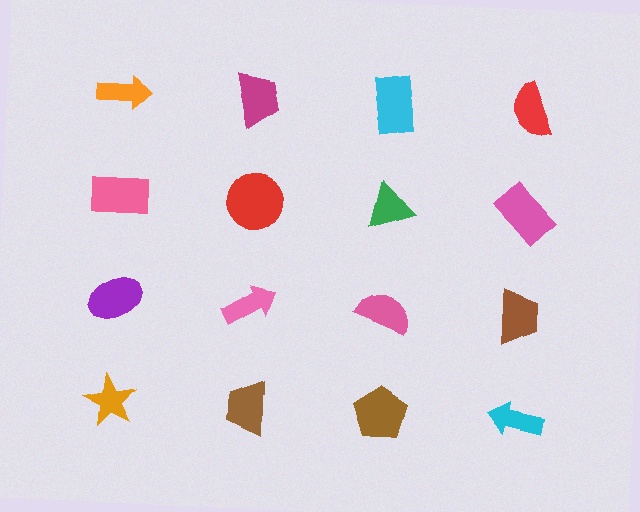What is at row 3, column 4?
A brown trapezoid.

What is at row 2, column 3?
A green triangle.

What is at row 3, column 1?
A purple ellipse.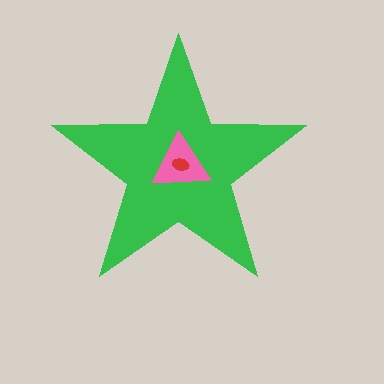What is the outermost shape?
The green star.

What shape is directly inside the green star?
The pink triangle.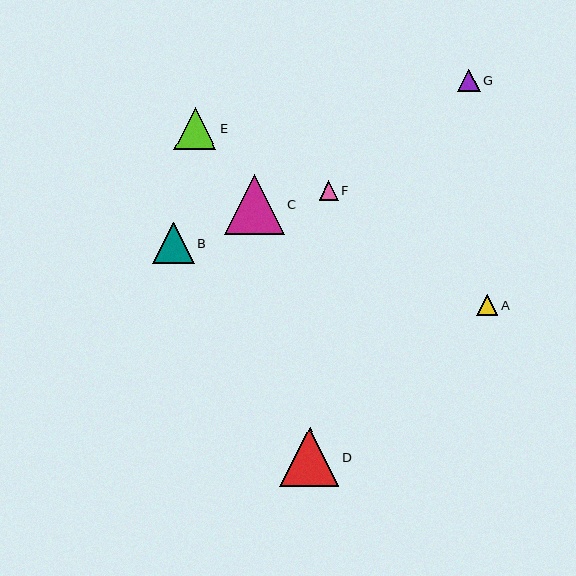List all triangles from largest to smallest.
From largest to smallest: C, D, E, B, G, A, F.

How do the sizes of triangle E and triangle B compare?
Triangle E and triangle B are approximately the same size.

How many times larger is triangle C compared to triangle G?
Triangle C is approximately 2.7 times the size of triangle G.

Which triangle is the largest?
Triangle C is the largest with a size of approximately 60 pixels.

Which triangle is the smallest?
Triangle F is the smallest with a size of approximately 19 pixels.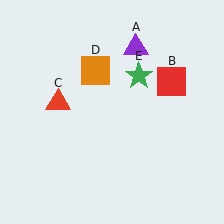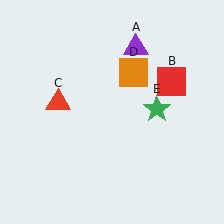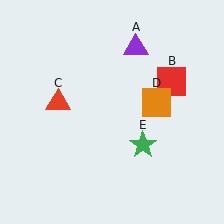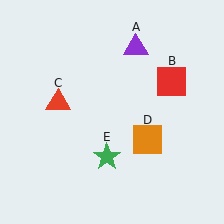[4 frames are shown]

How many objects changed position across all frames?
2 objects changed position: orange square (object D), green star (object E).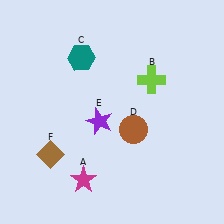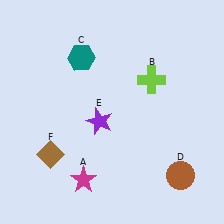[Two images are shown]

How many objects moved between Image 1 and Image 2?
1 object moved between the two images.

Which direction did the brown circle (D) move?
The brown circle (D) moved right.